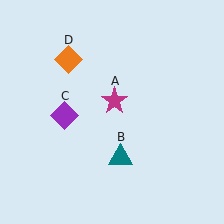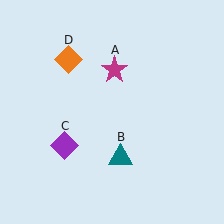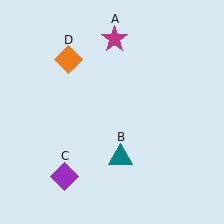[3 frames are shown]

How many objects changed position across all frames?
2 objects changed position: magenta star (object A), purple diamond (object C).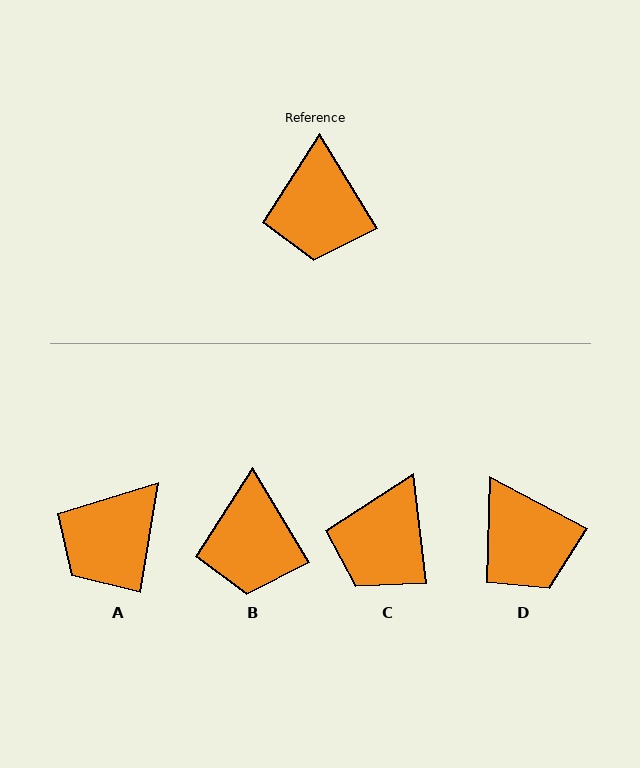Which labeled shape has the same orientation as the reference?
B.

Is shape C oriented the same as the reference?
No, it is off by about 24 degrees.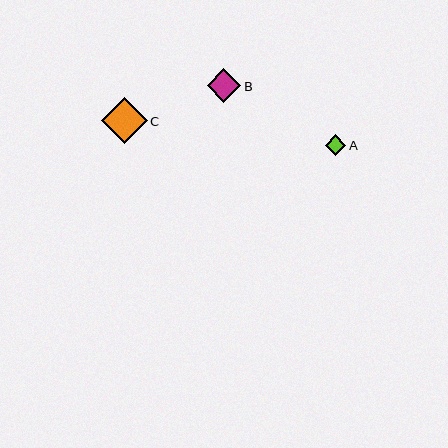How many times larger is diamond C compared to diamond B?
Diamond C is approximately 1.4 times the size of diamond B.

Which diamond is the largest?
Diamond C is the largest with a size of approximately 46 pixels.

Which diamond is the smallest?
Diamond A is the smallest with a size of approximately 20 pixels.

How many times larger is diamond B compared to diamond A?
Diamond B is approximately 1.6 times the size of diamond A.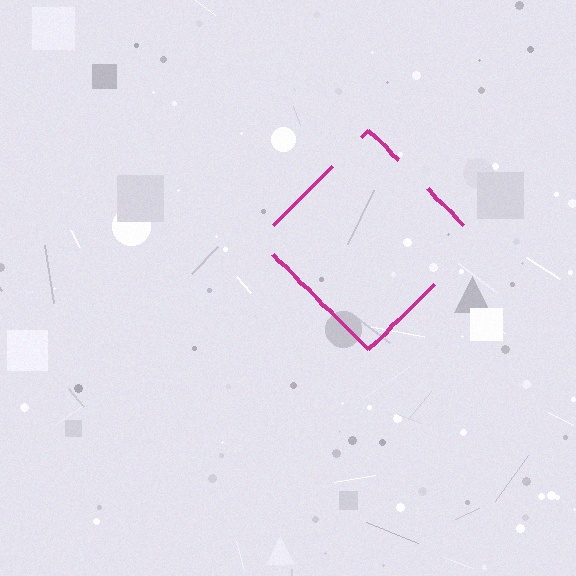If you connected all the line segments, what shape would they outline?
They would outline a diamond.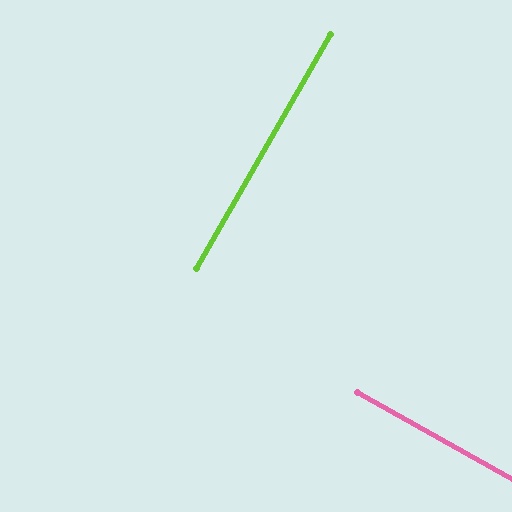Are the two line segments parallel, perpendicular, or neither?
Perpendicular — they meet at approximately 90°.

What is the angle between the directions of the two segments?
Approximately 90 degrees.